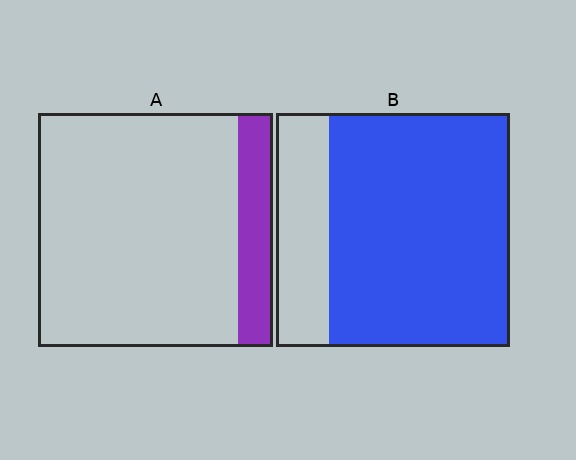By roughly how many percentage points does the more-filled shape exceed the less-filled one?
By roughly 60 percentage points (B over A).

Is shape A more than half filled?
No.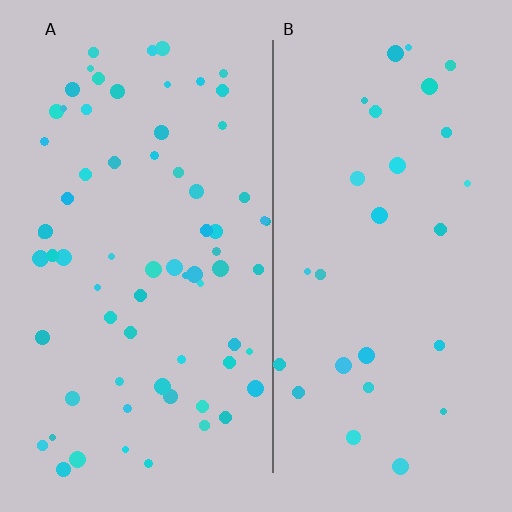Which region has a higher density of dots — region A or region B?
A (the left).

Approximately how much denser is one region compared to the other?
Approximately 2.4× — region A over region B.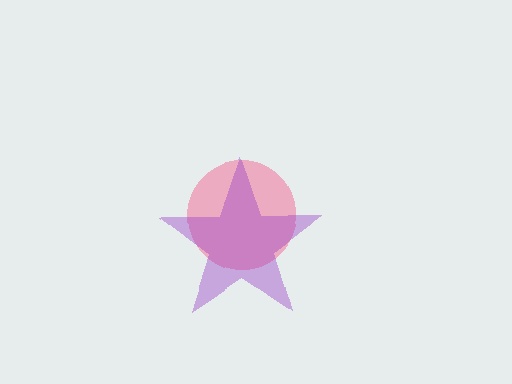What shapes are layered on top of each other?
The layered shapes are: a pink circle, a purple star.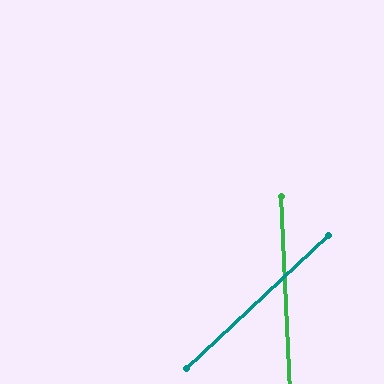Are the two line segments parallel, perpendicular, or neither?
Neither parallel nor perpendicular — they differ by about 50°.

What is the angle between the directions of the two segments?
Approximately 50 degrees.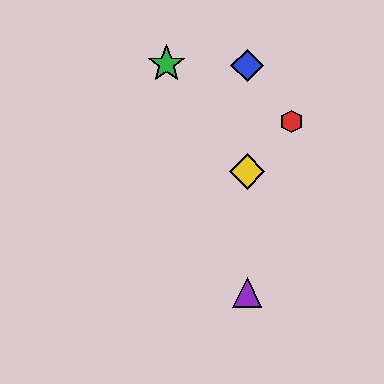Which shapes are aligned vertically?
The blue diamond, the yellow diamond, the purple triangle are aligned vertically.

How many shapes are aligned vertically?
3 shapes (the blue diamond, the yellow diamond, the purple triangle) are aligned vertically.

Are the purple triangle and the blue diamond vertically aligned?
Yes, both are at x≈247.